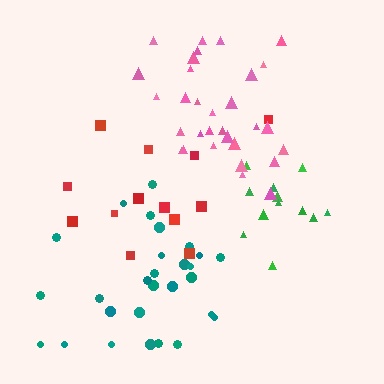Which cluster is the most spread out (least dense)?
Red.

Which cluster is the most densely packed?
Green.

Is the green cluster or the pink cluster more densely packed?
Green.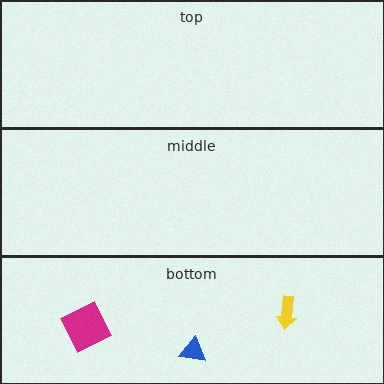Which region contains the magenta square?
The bottom region.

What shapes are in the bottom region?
The yellow arrow, the blue triangle, the magenta square.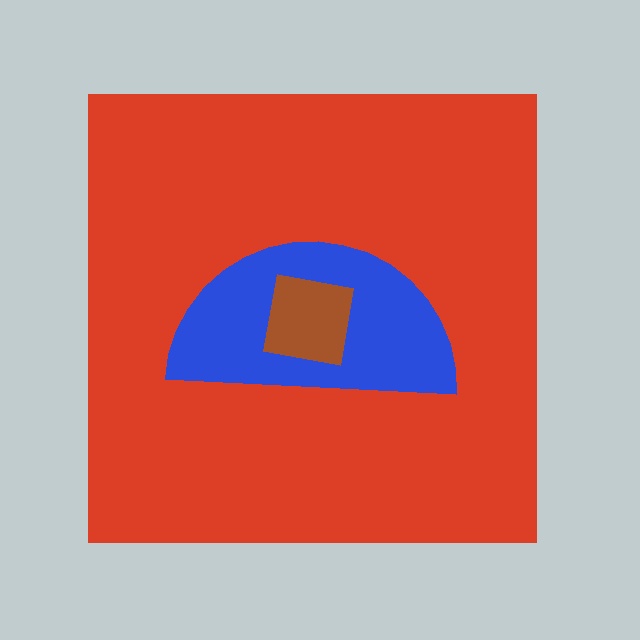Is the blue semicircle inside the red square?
Yes.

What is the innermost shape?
The brown square.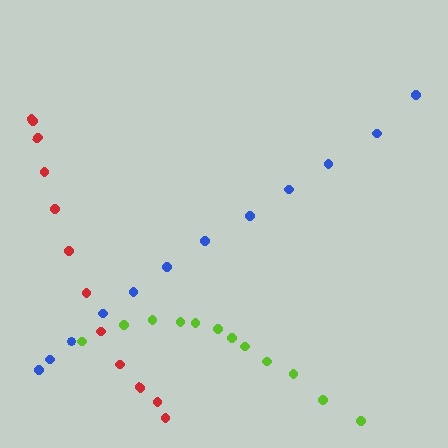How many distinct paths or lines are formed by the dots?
There are 3 distinct paths.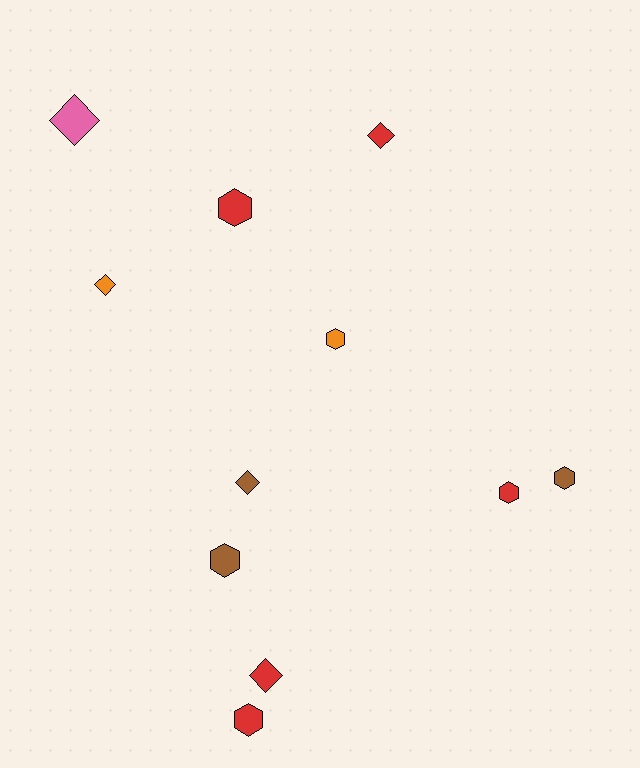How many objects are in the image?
There are 11 objects.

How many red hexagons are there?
There are 3 red hexagons.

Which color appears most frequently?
Red, with 5 objects.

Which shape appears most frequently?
Hexagon, with 6 objects.